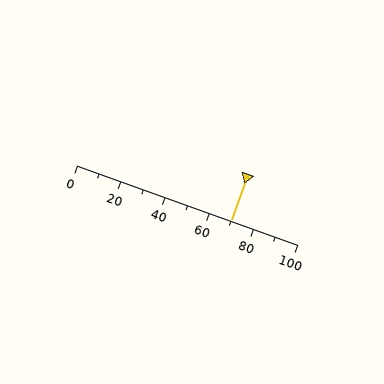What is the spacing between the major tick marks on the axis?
The major ticks are spaced 20 apart.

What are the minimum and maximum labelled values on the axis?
The axis runs from 0 to 100.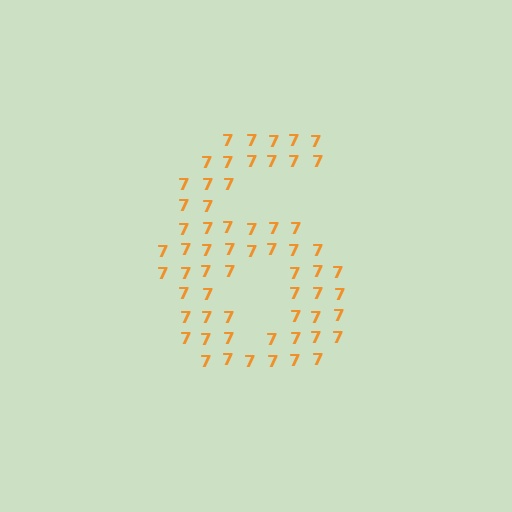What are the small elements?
The small elements are digit 7's.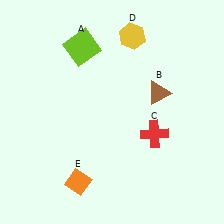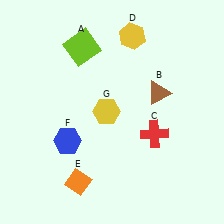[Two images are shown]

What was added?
A blue hexagon (F), a yellow hexagon (G) were added in Image 2.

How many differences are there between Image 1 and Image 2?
There are 2 differences between the two images.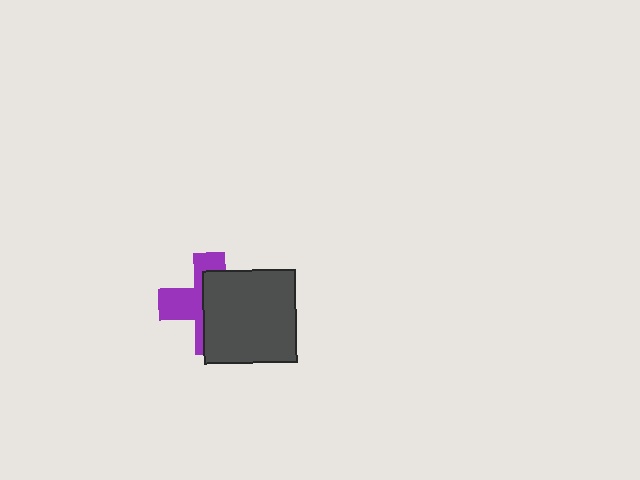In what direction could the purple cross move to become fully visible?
The purple cross could move left. That would shift it out from behind the dark gray square entirely.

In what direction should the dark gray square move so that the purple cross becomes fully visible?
The dark gray square should move right. That is the shortest direction to clear the overlap and leave the purple cross fully visible.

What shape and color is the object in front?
The object in front is a dark gray square.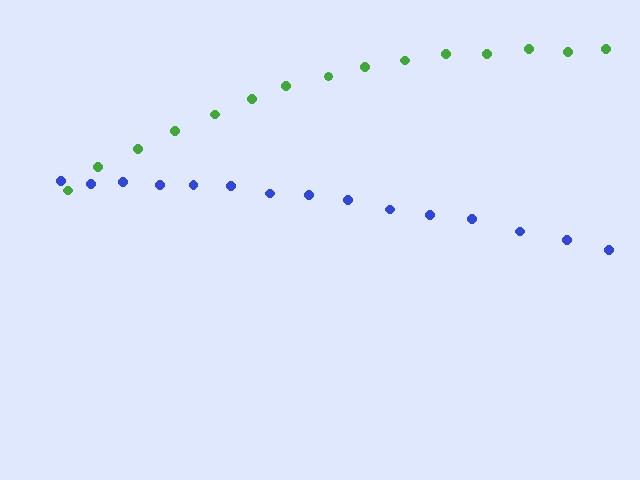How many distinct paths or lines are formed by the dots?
There are 2 distinct paths.